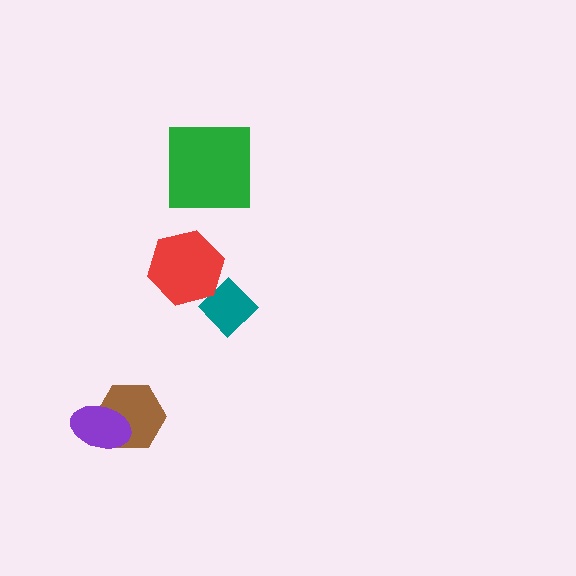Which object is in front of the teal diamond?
The red hexagon is in front of the teal diamond.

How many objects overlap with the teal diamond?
1 object overlaps with the teal diamond.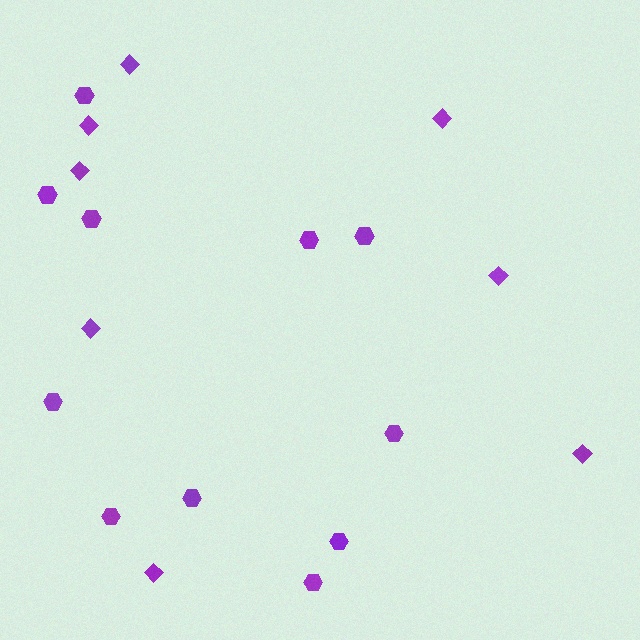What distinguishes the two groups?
There are 2 groups: one group of hexagons (11) and one group of diamonds (8).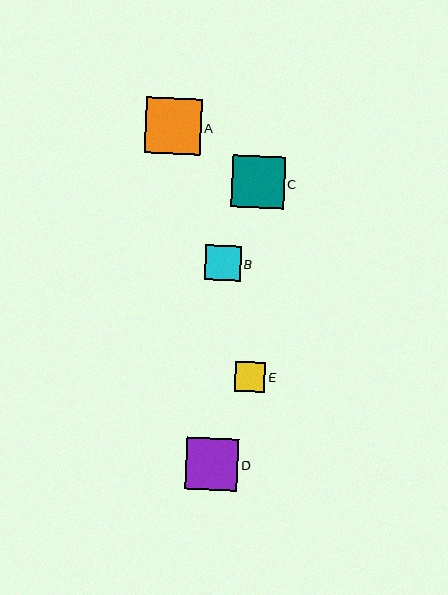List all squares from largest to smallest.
From largest to smallest: A, D, C, B, E.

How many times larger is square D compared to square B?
Square D is approximately 1.5 times the size of square B.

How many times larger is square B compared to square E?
Square B is approximately 1.2 times the size of square E.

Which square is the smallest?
Square E is the smallest with a size of approximately 30 pixels.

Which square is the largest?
Square A is the largest with a size of approximately 56 pixels.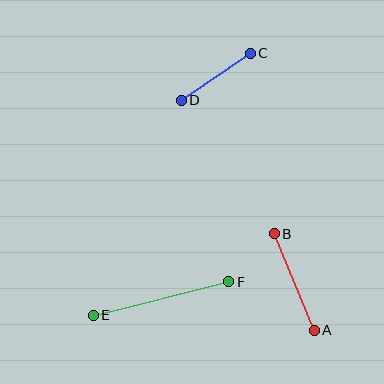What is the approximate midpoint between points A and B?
The midpoint is at approximately (294, 282) pixels.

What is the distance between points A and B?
The distance is approximately 104 pixels.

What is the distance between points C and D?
The distance is approximately 84 pixels.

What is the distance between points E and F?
The distance is approximately 140 pixels.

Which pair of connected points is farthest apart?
Points E and F are farthest apart.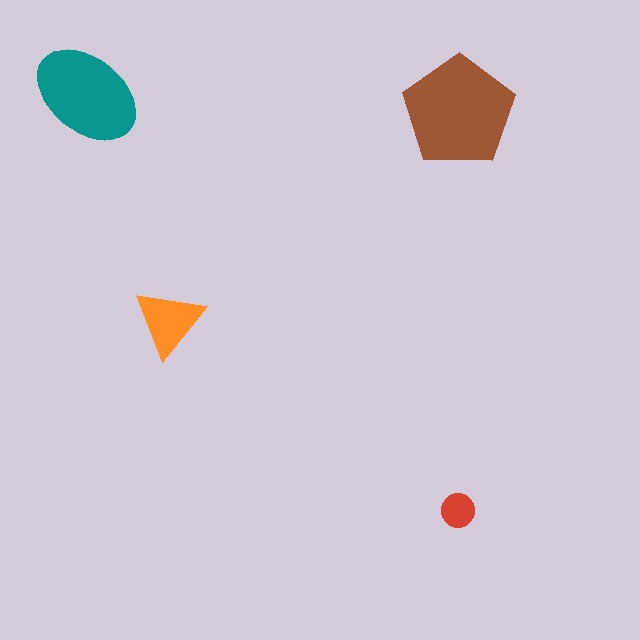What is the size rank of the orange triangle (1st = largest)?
3rd.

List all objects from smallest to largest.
The red circle, the orange triangle, the teal ellipse, the brown pentagon.